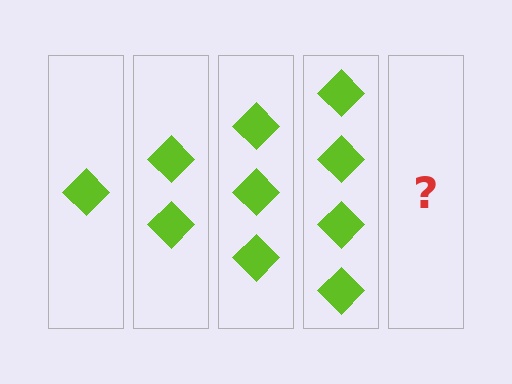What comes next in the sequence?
The next element should be 5 diamonds.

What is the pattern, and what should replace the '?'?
The pattern is that each step adds one more diamond. The '?' should be 5 diamonds.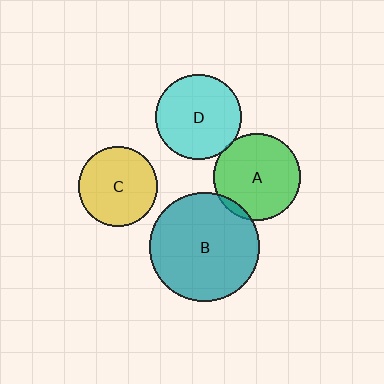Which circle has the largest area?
Circle B (teal).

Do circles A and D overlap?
Yes.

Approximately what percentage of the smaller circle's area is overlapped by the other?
Approximately 5%.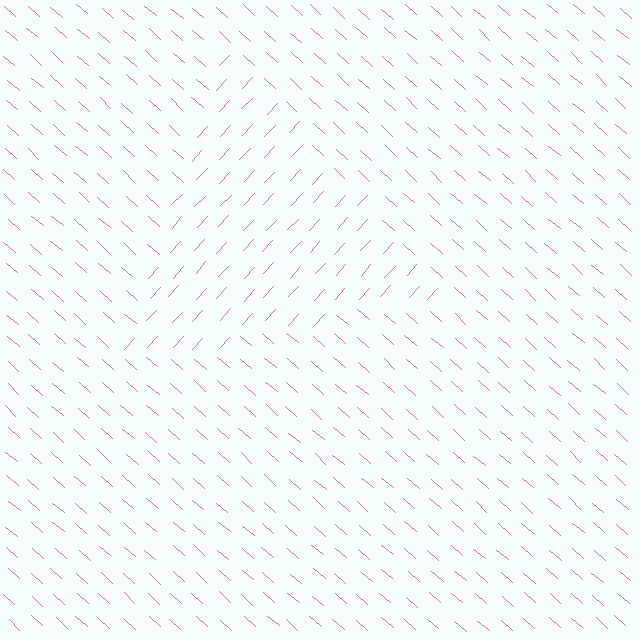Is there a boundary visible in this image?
Yes, there is a texture boundary formed by a change in line orientation.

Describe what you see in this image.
The image is filled with small pink line segments. A triangle region in the image has lines oriented differently from the surrounding lines, creating a visible texture boundary.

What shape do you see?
I see a triangle.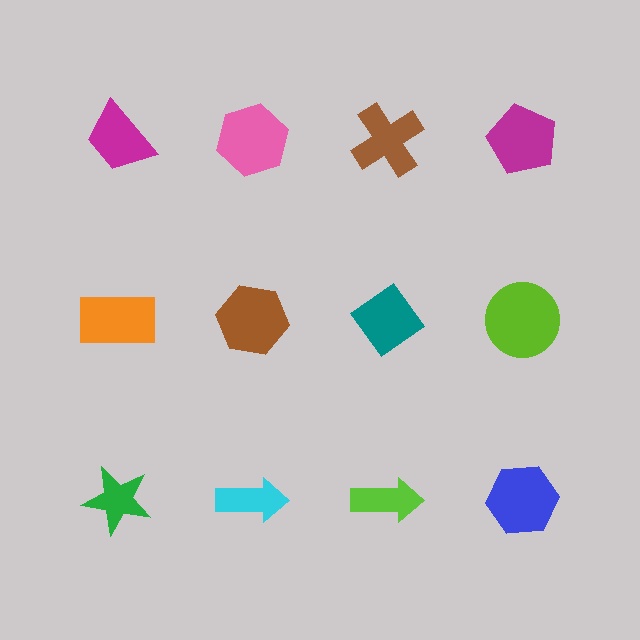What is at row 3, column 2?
A cyan arrow.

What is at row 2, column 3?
A teal diamond.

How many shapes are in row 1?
4 shapes.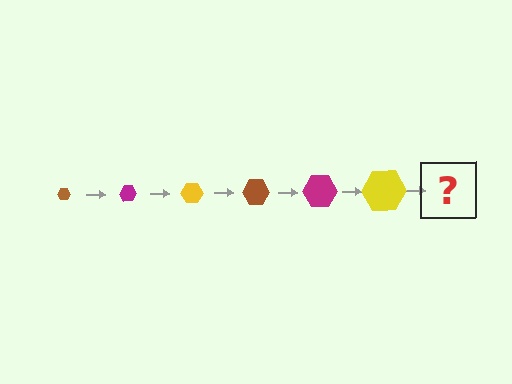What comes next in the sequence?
The next element should be a brown hexagon, larger than the previous one.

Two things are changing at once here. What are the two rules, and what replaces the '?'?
The two rules are that the hexagon grows larger each step and the color cycles through brown, magenta, and yellow. The '?' should be a brown hexagon, larger than the previous one.